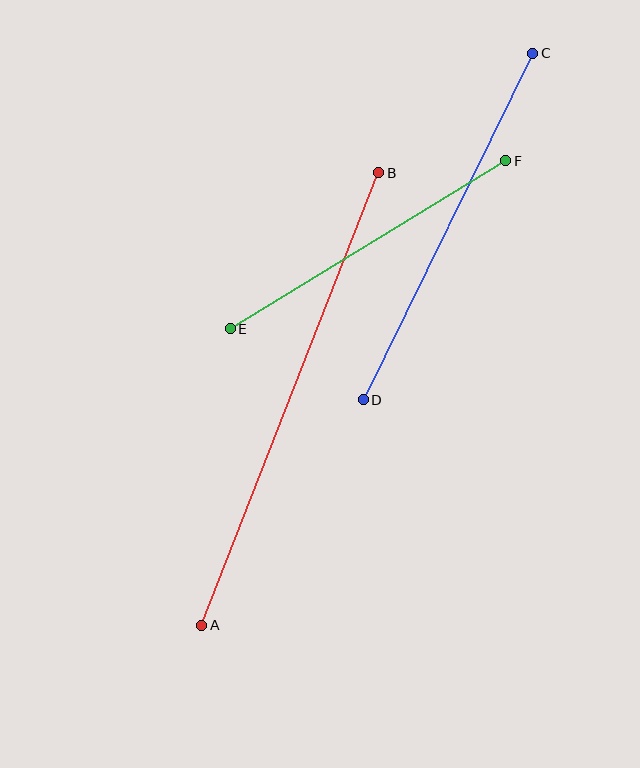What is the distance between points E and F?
The distance is approximately 323 pixels.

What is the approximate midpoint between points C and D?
The midpoint is at approximately (448, 227) pixels.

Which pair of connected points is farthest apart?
Points A and B are farthest apart.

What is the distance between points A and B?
The distance is approximately 486 pixels.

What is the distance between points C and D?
The distance is approximately 386 pixels.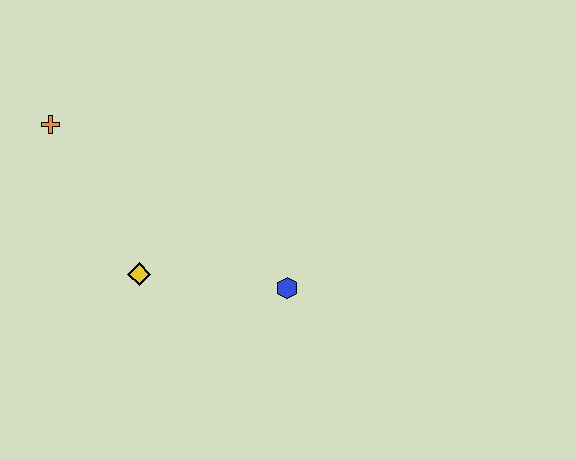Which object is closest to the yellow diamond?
The blue hexagon is closest to the yellow diamond.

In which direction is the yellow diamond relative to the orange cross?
The yellow diamond is below the orange cross.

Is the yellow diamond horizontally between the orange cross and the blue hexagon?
Yes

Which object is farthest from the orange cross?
The blue hexagon is farthest from the orange cross.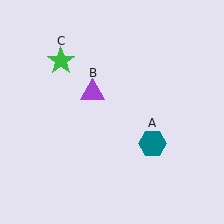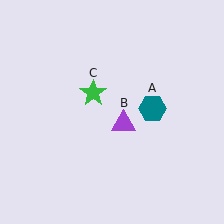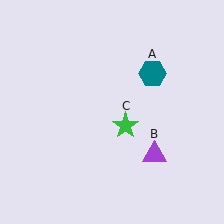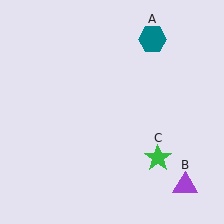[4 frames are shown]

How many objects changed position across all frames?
3 objects changed position: teal hexagon (object A), purple triangle (object B), green star (object C).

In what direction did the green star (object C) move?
The green star (object C) moved down and to the right.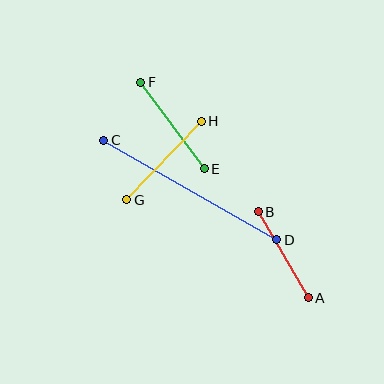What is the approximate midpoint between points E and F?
The midpoint is at approximately (172, 126) pixels.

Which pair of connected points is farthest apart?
Points C and D are farthest apart.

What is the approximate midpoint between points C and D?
The midpoint is at approximately (190, 190) pixels.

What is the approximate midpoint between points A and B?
The midpoint is at approximately (283, 255) pixels.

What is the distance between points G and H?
The distance is approximately 108 pixels.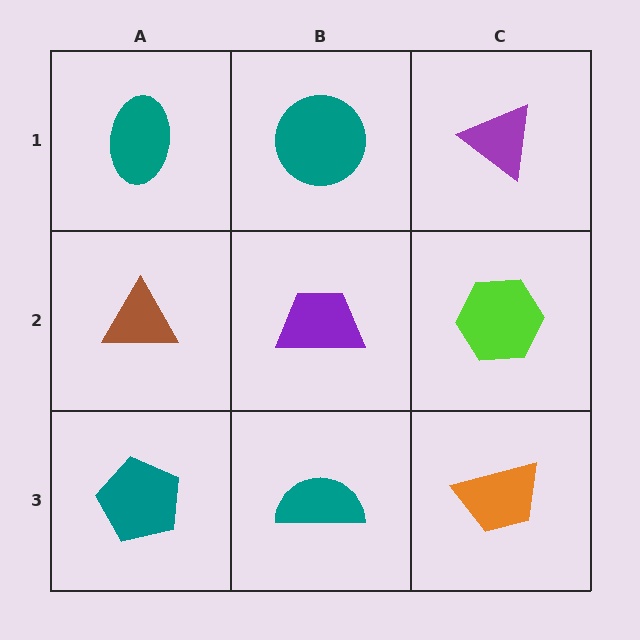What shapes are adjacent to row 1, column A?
A brown triangle (row 2, column A), a teal circle (row 1, column B).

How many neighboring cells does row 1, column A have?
2.